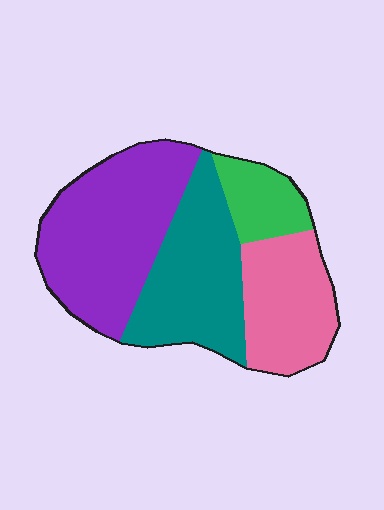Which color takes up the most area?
Purple, at roughly 40%.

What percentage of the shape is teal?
Teal takes up between a sixth and a third of the shape.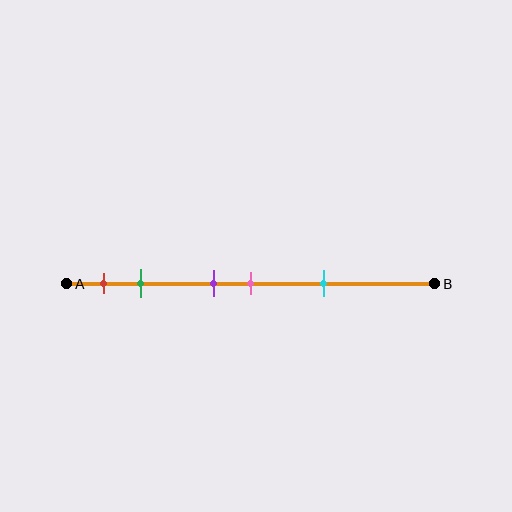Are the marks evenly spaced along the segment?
No, the marks are not evenly spaced.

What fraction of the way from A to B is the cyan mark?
The cyan mark is approximately 70% (0.7) of the way from A to B.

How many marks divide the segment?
There are 5 marks dividing the segment.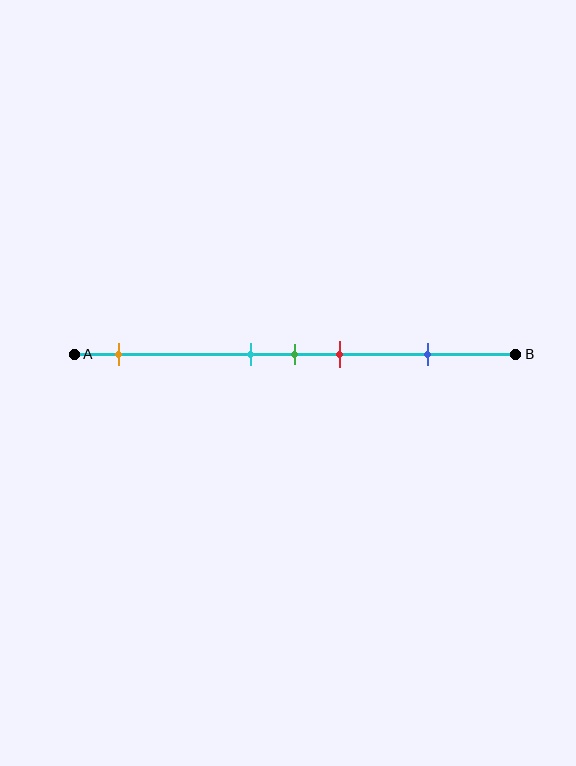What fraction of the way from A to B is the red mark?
The red mark is approximately 60% (0.6) of the way from A to B.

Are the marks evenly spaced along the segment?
No, the marks are not evenly spaced.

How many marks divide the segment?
There are 5 marks dividing the segment.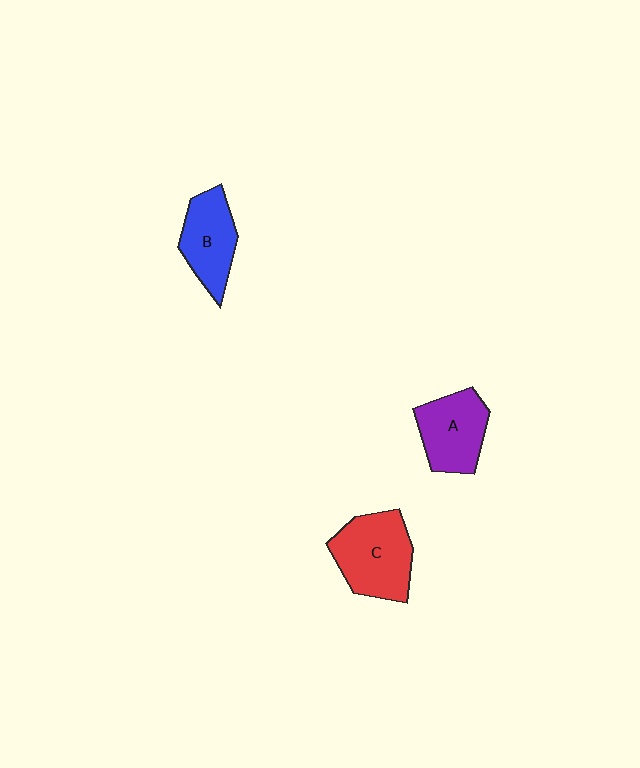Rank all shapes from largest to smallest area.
From largest to smallest: C (red), A (purple), B (blue).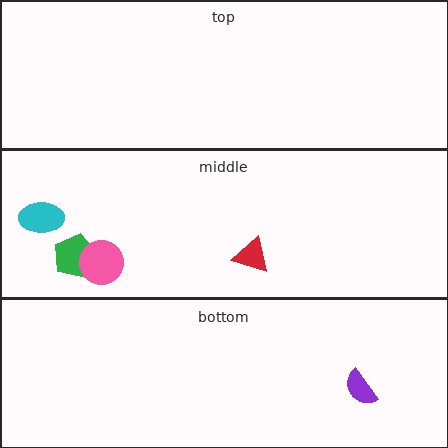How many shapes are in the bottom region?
1.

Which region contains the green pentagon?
The middle region.